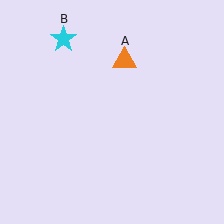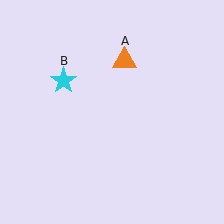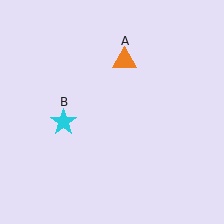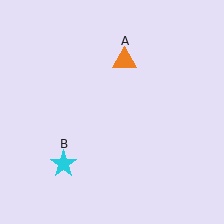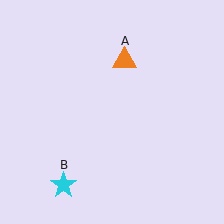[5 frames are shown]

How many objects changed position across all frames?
1 object changed position: cyan star (object B).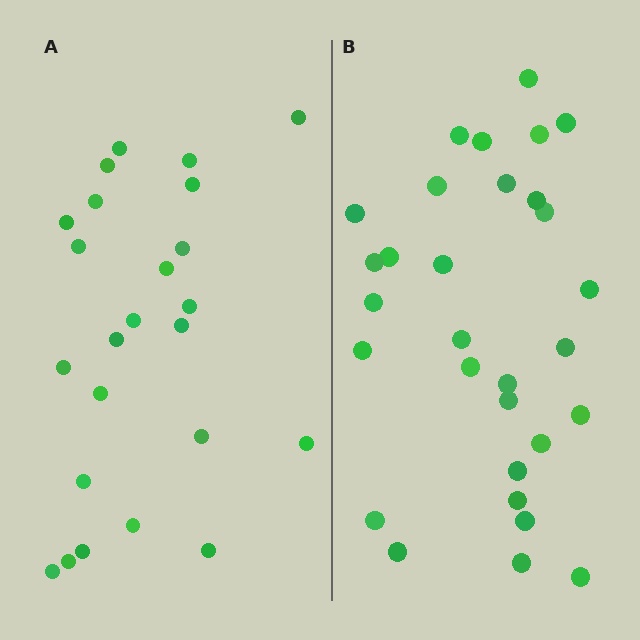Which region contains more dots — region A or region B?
Region B (the right region) has more dots.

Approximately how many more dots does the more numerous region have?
Region B has about 6 more dots than region A.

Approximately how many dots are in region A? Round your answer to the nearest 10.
About 20 dots. (The exact count is 24, which rounds to 20.)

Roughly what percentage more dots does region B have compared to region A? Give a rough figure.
About 25% more.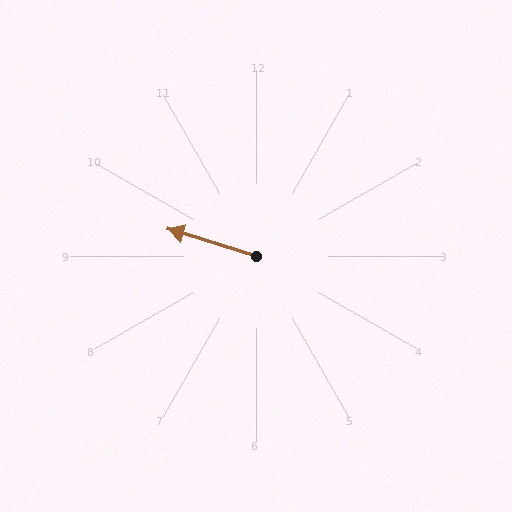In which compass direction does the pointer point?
West.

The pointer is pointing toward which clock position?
Roughly 10 o'clock.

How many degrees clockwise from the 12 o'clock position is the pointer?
Approximately 287 degrees.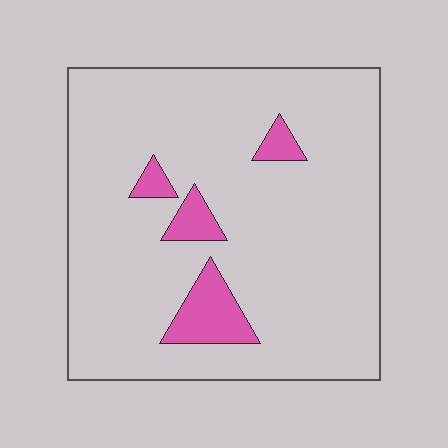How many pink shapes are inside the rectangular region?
4.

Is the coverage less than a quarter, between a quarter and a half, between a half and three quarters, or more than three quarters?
Less than a quarter.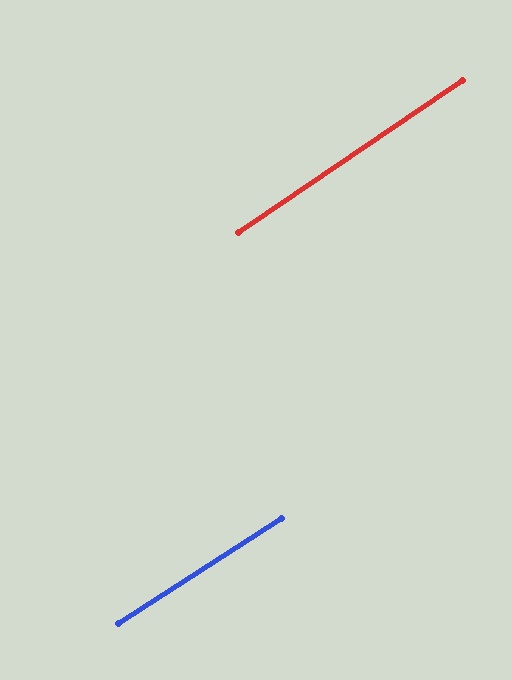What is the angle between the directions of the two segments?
Approximately 2 degrees.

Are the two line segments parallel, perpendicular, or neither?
Parallel — their directions differ by only 1.7°.